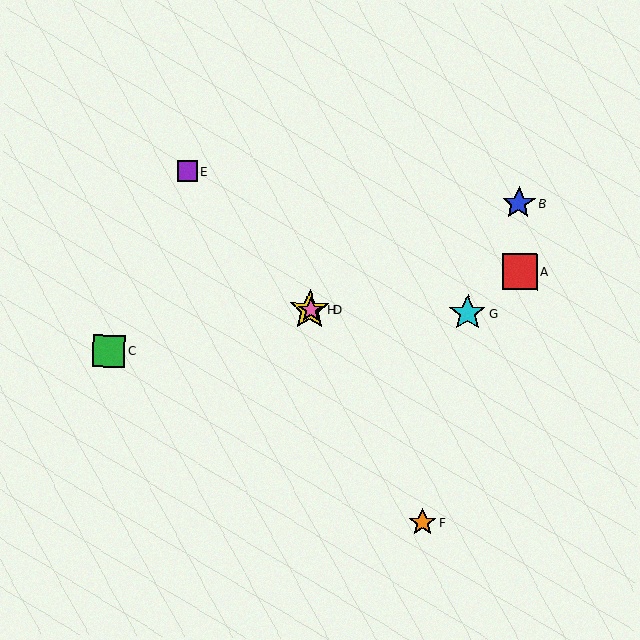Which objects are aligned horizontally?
Objects D, G, H are aligned horizontally.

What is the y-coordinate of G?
Object G is at y≈313.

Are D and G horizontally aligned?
Yes, both are at y≈310.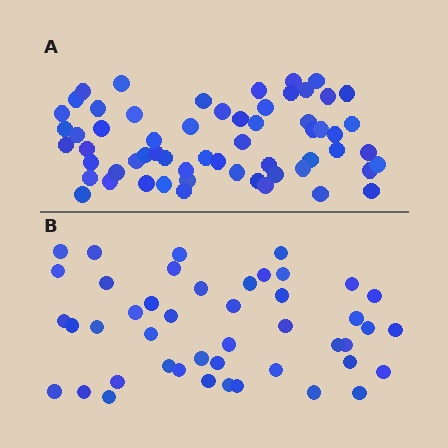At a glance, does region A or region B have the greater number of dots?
Region A (the top region) has more dots.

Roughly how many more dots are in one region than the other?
Region A has approximately 15 more dots than region B.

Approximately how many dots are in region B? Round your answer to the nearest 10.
About 40 dots. (The exact count is 45, which rounds to 40.)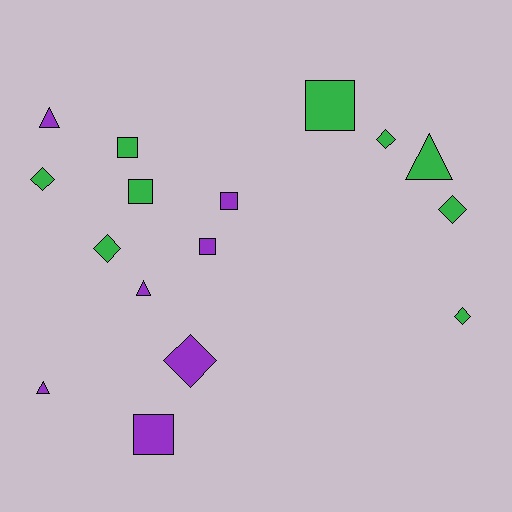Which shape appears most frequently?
Diamond, with 6 objects.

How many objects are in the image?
There are 16 objects.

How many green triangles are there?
There is 1 green triangle.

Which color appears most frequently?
Green, with 9 objects.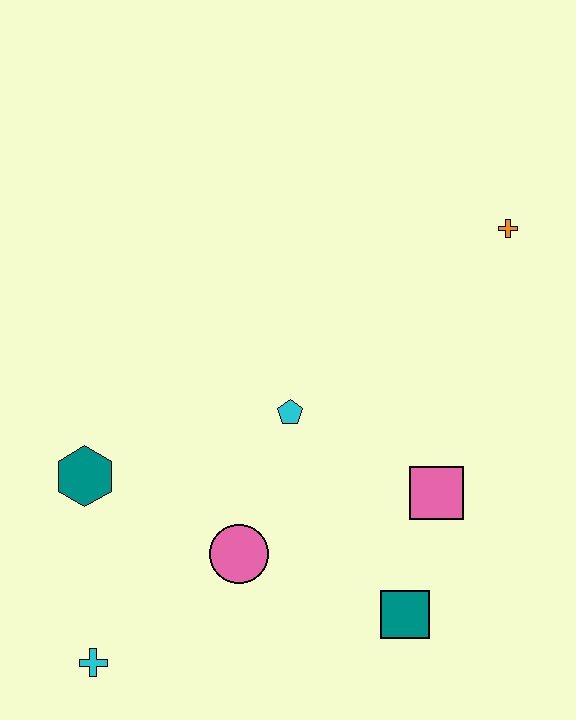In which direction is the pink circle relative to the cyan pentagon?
The pink circle is below the cyan pentagon.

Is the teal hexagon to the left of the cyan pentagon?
Yes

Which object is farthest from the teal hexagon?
The orange cross is farthest from the teal hexagon.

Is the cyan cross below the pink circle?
Yes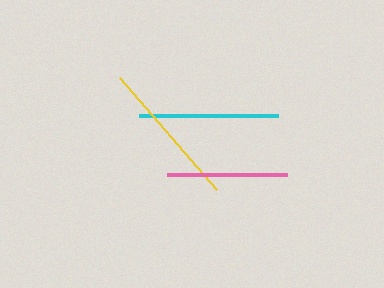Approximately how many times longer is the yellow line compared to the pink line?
The yellow line is approximately 1.2 times the length of the pink line.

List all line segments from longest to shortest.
From longest to shortest: yellow, cyan, pink.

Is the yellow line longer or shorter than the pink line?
The yellow line is longer than the pink line.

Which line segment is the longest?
The yellow line is the longest at approximately 148 pixels.